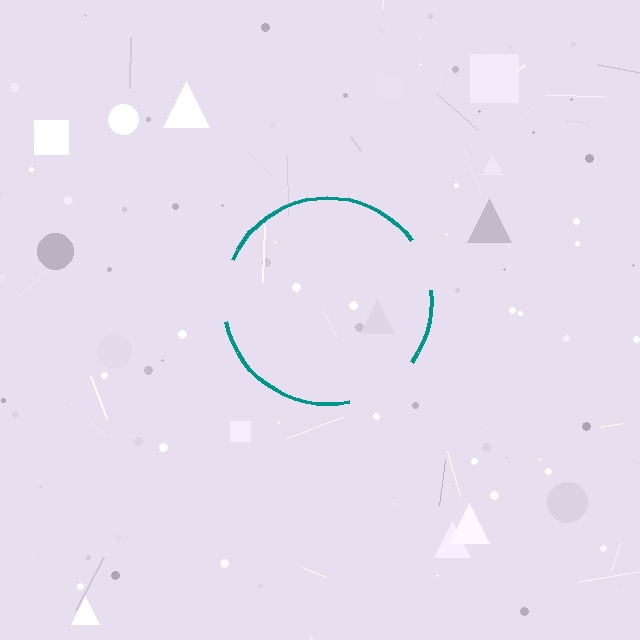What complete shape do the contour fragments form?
The contour fragments form a circle.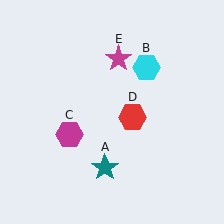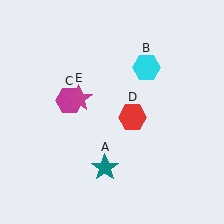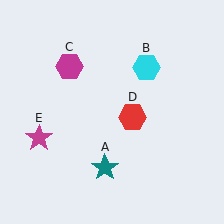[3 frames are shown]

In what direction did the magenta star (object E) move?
The magenta star (object E) moved down and to the left.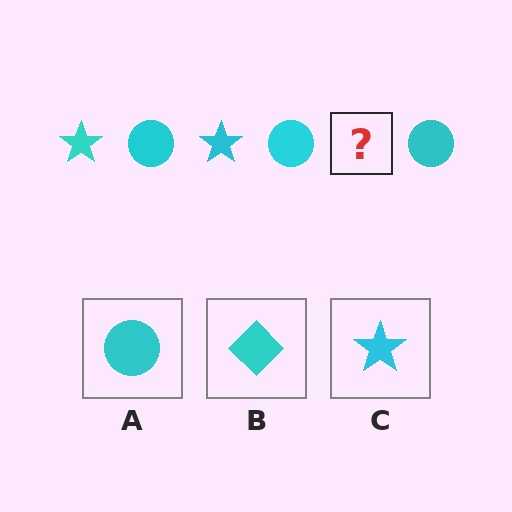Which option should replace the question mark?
Option C.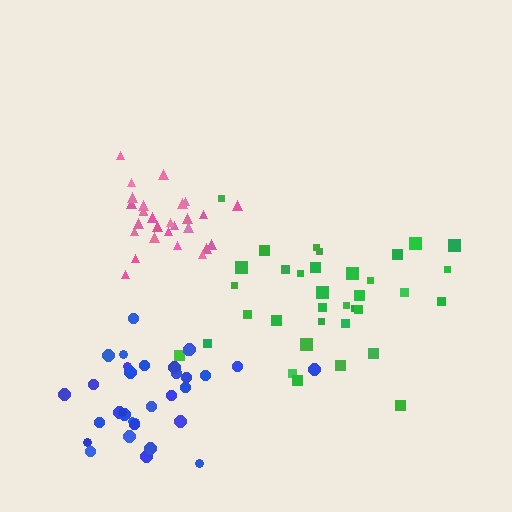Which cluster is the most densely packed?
Pink.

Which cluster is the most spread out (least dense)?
Green.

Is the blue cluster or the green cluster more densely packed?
Blue.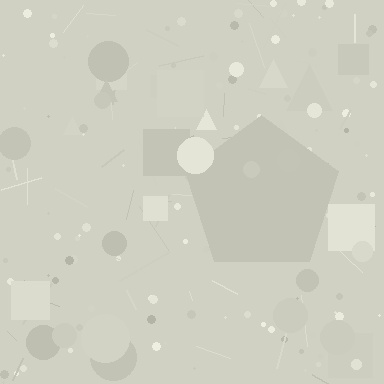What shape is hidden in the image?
A pentagon is hidden in the image.